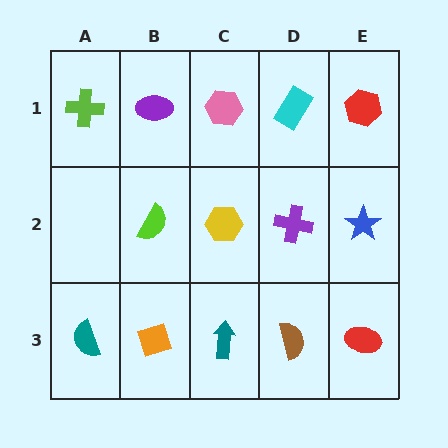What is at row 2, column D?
A purple cross.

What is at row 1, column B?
A purple ellipse.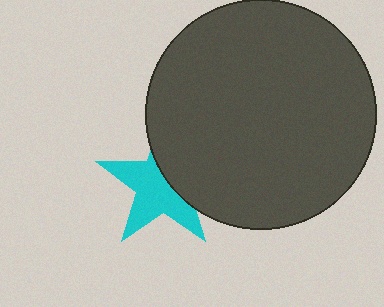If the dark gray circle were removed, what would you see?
You would see the complete cyan star.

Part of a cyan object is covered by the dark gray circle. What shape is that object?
It is a star.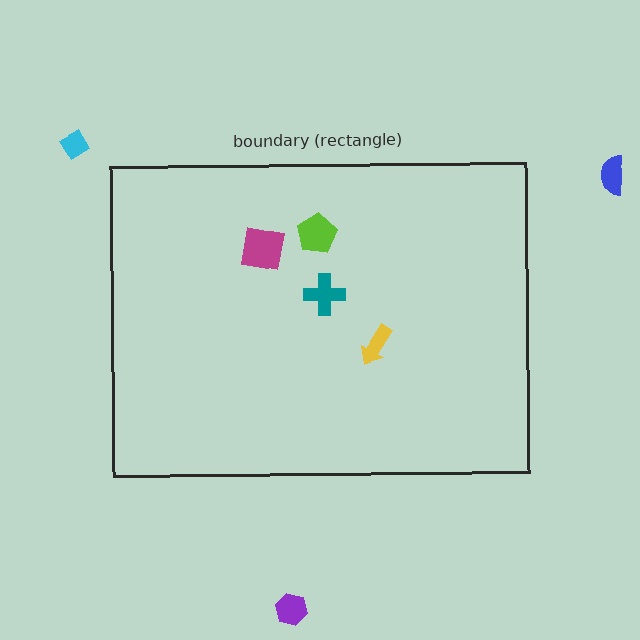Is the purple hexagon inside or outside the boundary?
Outside.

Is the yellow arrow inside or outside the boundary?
Inside.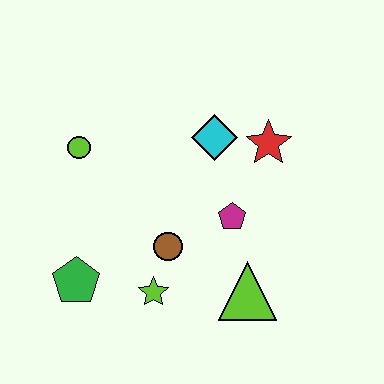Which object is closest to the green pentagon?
The lime star is closest to the green pentagon.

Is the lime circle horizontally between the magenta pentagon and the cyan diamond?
No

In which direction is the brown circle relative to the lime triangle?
The brown circle is to the left of the lime triangle.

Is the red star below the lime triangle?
No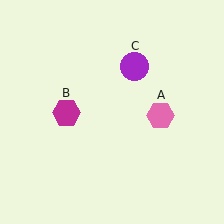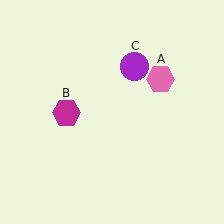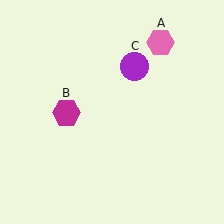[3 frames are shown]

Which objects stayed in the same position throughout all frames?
Magenta hexagon (object B) and purple circle (object C) remained stationary.